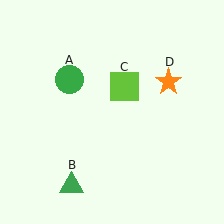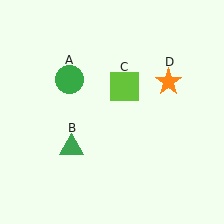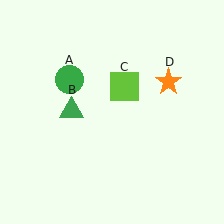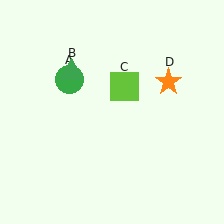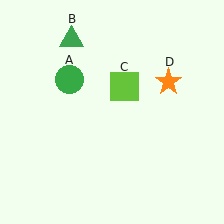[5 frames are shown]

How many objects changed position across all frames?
1 object changed position: green triangle (object B).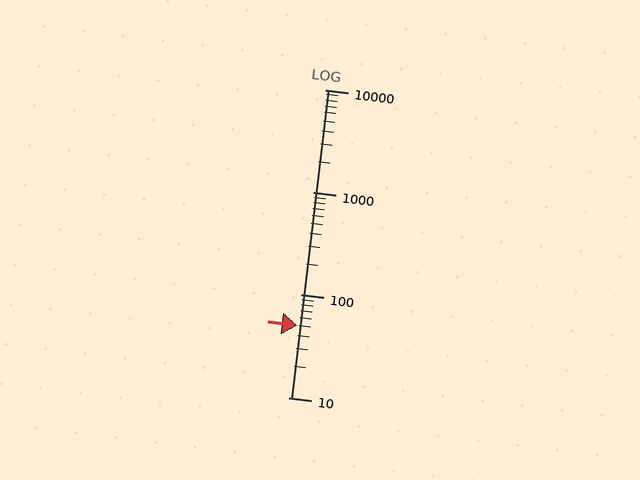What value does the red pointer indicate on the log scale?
The pointer indicates approximately 50.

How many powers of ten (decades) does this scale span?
The scale spans 3 decades, from 10 to 10000.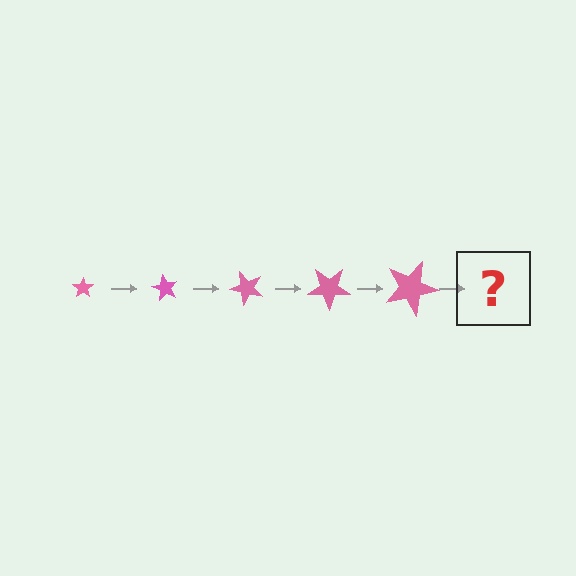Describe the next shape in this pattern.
It should be a star, larger than the previous one and rotated 300 degrees from the start.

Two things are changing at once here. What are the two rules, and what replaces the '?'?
The two rules are that the star grows larger each step and it rotates 60 degrees each step. The '?' should be a star, larger than the previous one and rotated 300 degrees from the start.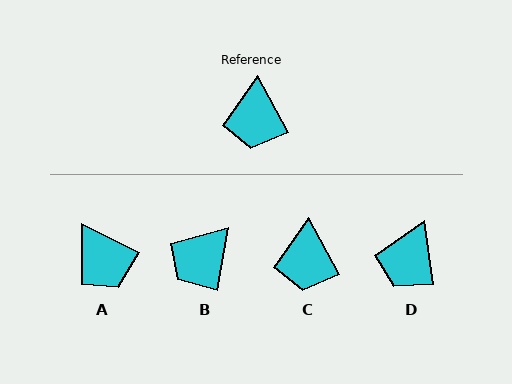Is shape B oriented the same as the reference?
No, it is off by about 39 degrees.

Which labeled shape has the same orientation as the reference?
C.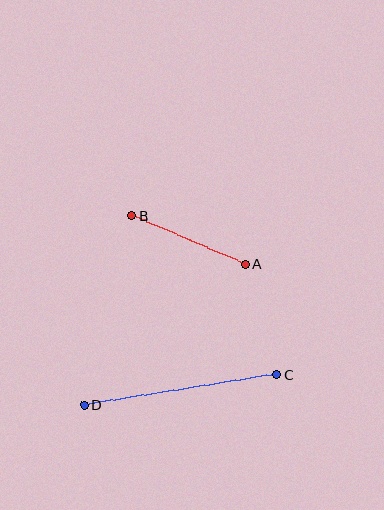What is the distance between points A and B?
The distance is approximately 123 pixels.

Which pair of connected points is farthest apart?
Points C and D are farthest apart.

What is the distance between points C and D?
The distance is approximately 195 pixels.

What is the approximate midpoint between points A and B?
The midpoint is at approximately (189, 240) pixels.